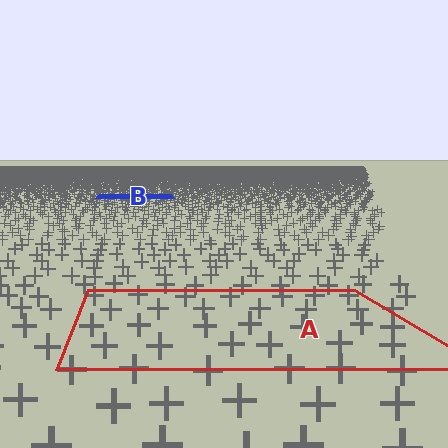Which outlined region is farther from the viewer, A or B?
Region B is farther from the viewer — the texture elements inside it appear smaller and more densely packed.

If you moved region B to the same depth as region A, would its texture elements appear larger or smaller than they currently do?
They would appear larger. At a closer depth, the same texture elements are projected at a bigger on-screen size.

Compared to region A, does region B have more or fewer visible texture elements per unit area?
Region B has more texture elements per unit area — they are packed more densely because it is farther away.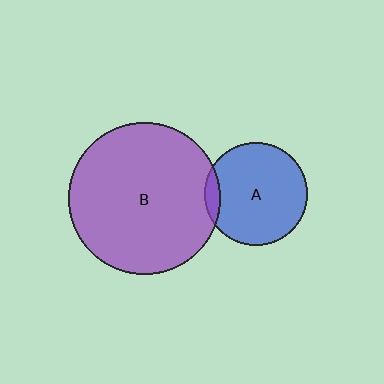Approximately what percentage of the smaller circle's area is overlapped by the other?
Approximately 10%.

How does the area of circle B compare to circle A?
Approximately 2.2 times.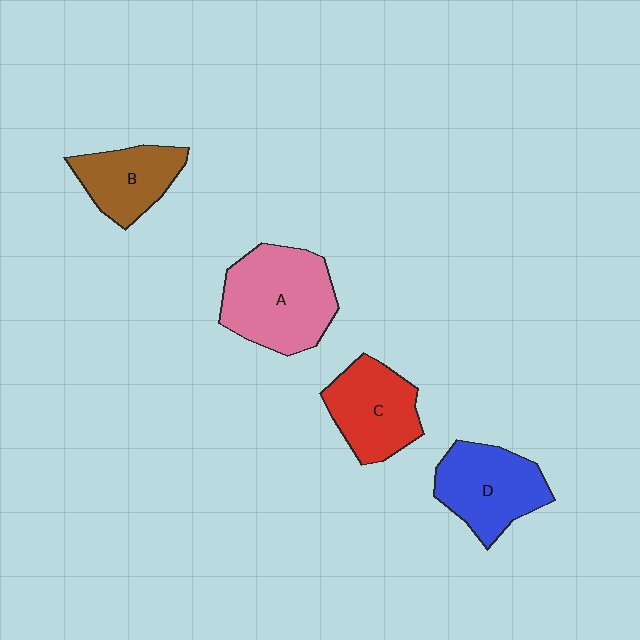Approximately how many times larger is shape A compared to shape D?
Approximately 1.3 times.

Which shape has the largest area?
Shape A (pink).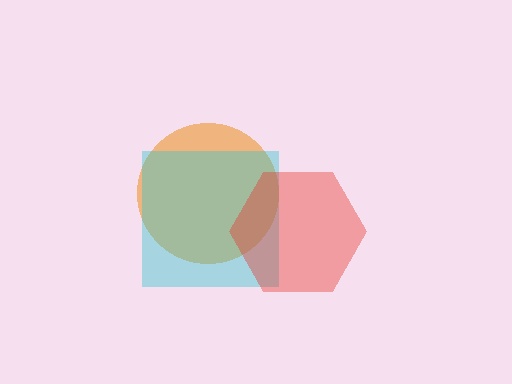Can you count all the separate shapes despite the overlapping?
Yes, there are 3 separate shapes.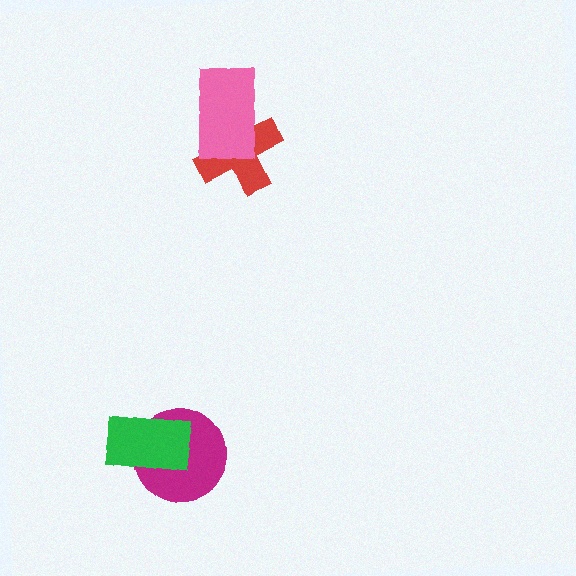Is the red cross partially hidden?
Yes, it is partially covered by another shape.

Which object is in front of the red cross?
The pink rectangle is in front of the red cross.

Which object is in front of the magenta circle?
The green rectangle is in front of the magenta circle.